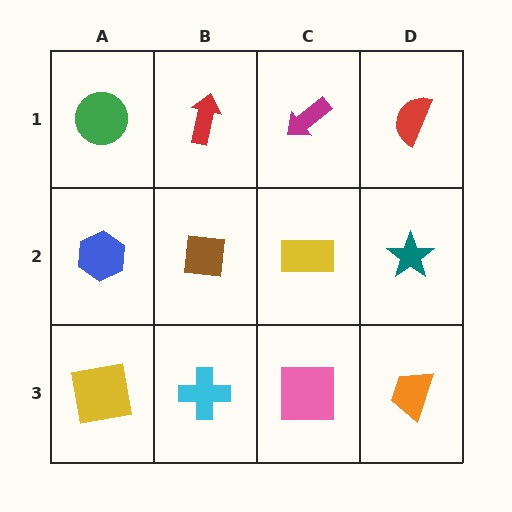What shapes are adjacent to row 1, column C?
A yellow rectangle (row 2, column C), a red arrow (row 1, column B), a red semicircle (row 1, column D).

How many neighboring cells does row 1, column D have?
2.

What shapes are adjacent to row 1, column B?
A brown square (row 2, column B), a green circle (row 1, column A), a magenta arrow (row 1, column C).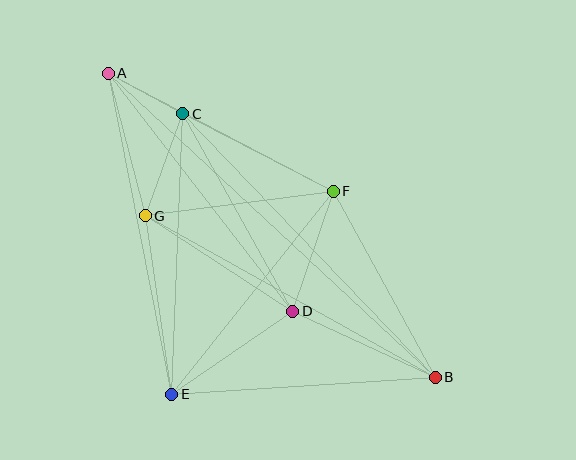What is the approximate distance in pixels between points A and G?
The distance between A and G is approximately 147 pixels.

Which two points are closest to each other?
Points A and C are closest to each other.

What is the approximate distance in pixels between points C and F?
The distance between C and F is approximately 170 pixels.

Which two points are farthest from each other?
Points A and B are farthest from each other.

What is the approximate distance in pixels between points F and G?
The distance between F and G is approximately 190 pixels.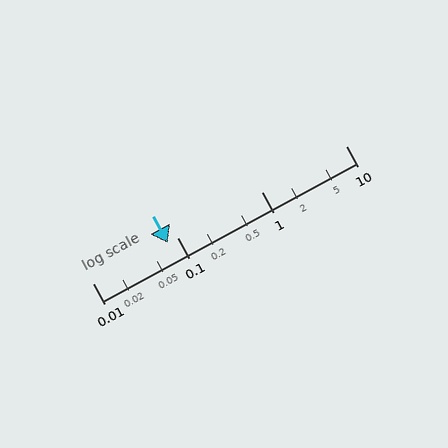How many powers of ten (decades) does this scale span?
The scale spans 3 decades, from 0.01 to 10.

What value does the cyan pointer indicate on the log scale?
The pointer indicates approximately 0.078.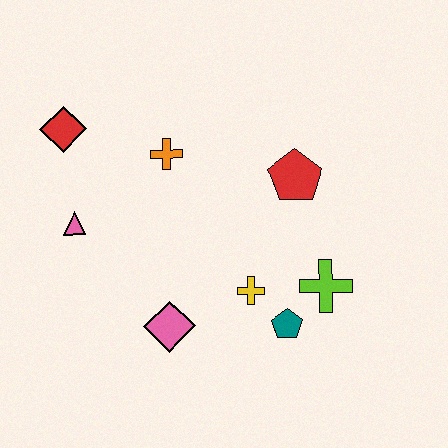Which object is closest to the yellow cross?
The teal pentagon is closest to the yellow cross.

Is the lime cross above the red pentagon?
No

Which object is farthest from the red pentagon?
The red diamond is farthest from the red pentagon.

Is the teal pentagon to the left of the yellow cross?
No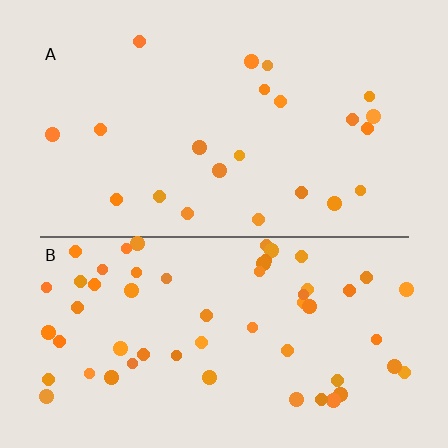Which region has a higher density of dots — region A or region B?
B (the bottom).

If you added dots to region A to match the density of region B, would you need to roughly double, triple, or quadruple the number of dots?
Approximately triple.